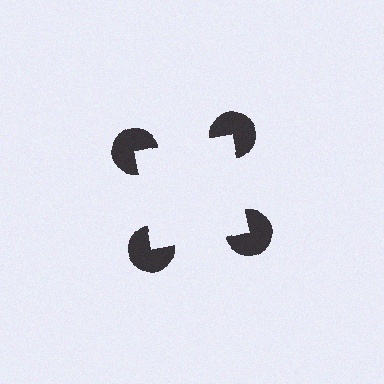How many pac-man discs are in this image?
There are 4 — one at each vertex of the illusory square.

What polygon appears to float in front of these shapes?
An illusory square — its edges are inferred from the aligned wedge cuts in the pac-man discs, not physically drawn.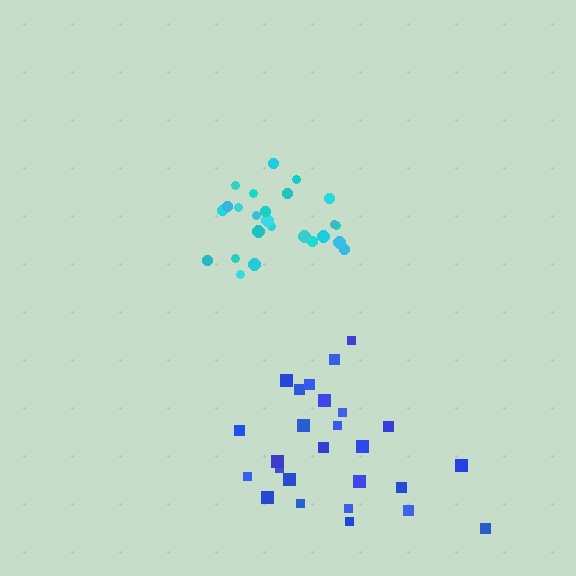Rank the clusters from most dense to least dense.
cyan, blue.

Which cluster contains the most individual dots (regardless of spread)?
Blue (26).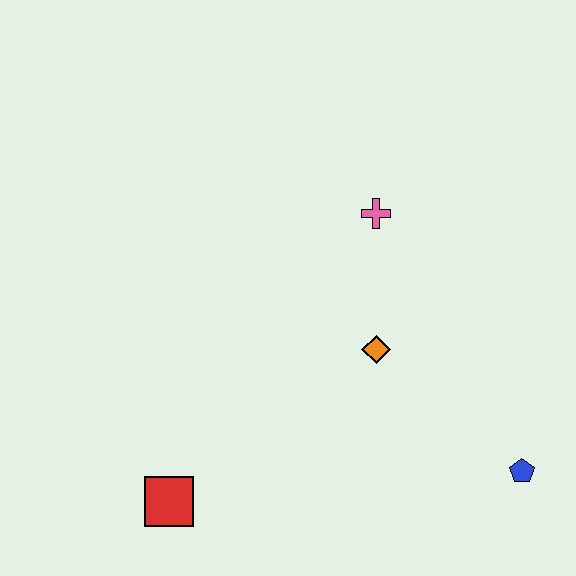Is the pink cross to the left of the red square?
No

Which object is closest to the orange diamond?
The pink cross is closest to the orange diamond.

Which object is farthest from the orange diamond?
The red square is farthest from the orange diamond.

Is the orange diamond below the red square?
No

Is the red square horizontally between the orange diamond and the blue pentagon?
No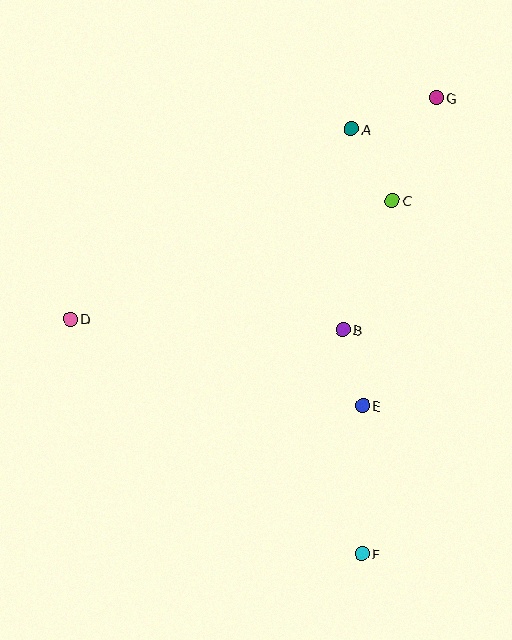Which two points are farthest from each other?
Points F and G are farthest from each other.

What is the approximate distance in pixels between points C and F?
The distance between C and F is approximately 355 pixels.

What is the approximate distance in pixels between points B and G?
The distance between B and G is approximately 250 pixels.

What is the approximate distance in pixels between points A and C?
The distance between A and C is approximately 82 pixels.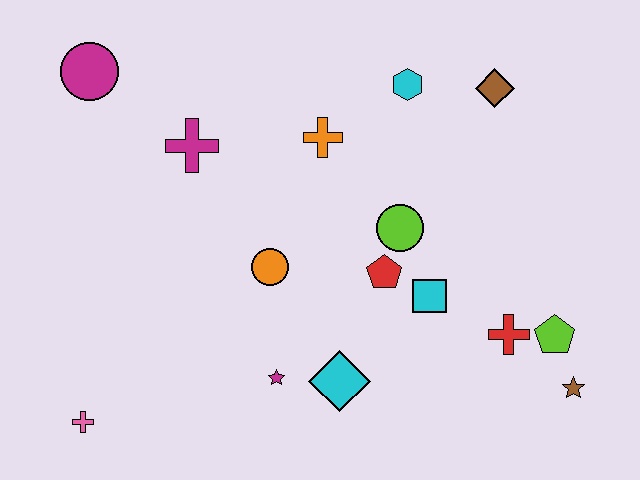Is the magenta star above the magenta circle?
No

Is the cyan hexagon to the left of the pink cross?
No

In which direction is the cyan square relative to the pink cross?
The cyan square is to the right of the pink cross.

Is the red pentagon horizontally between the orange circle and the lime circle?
Yes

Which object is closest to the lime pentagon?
The red cross is closest to the lime pentagon.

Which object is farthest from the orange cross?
The pink cross is farthest from the orange cross.